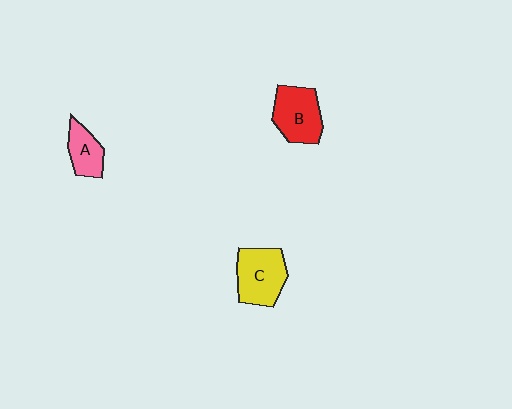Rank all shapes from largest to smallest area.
From largest to smallest: C (yellow), B (red), A (pink).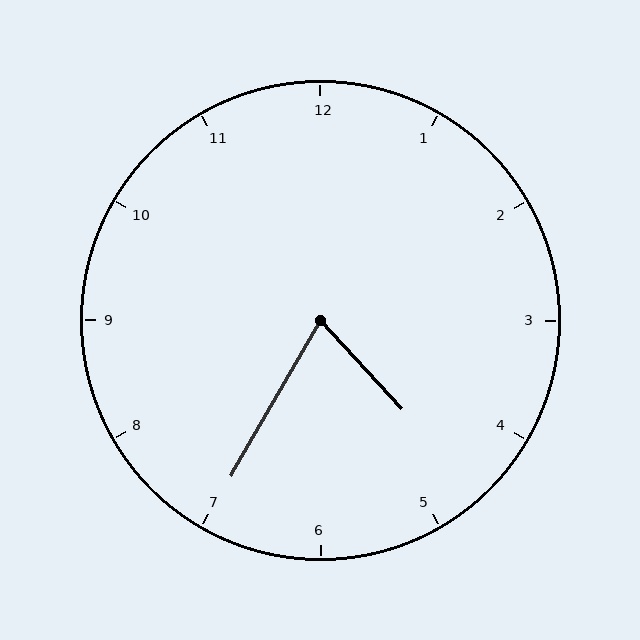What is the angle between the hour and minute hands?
Approximately 72 degrees.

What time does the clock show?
4:35.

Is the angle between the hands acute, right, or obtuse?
It is acute.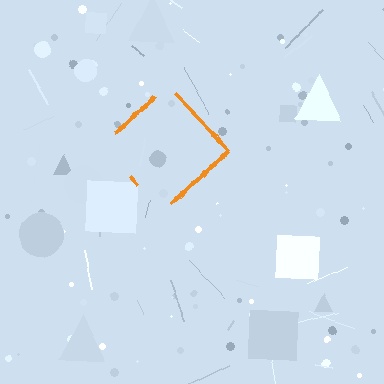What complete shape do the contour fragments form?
The contour fragments form a diamond.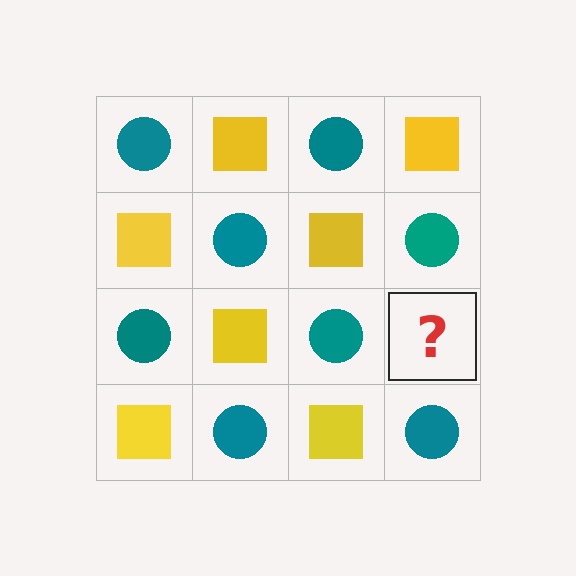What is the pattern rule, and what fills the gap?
The rule is that it alternates teal circle and yellow square in a checkerboard pattern. The gap should be filled with a yellow square.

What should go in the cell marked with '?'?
The missing cell should contain a yellow square.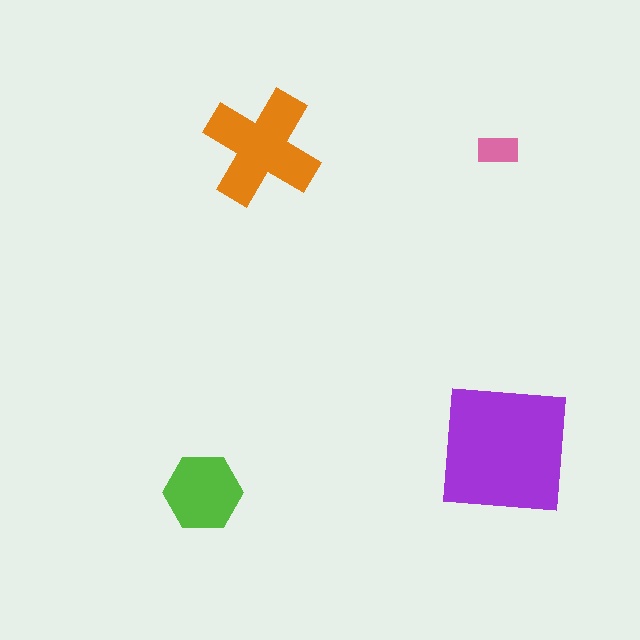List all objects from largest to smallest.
The purple square, the orange cross, the lime hexagon, the pink rectangle.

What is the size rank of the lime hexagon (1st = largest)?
3rd.